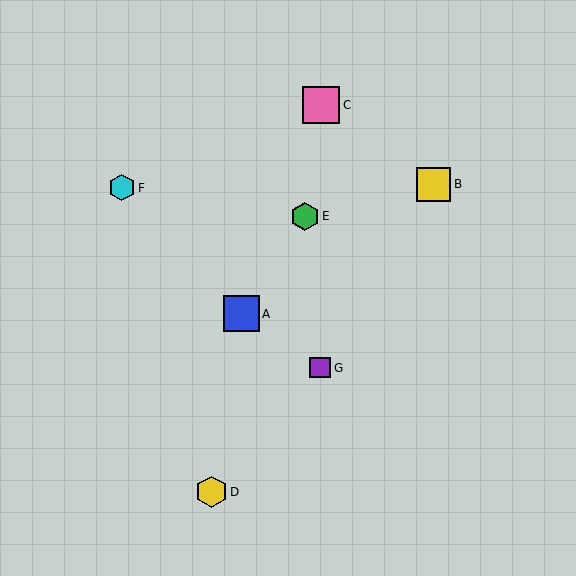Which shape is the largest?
The pink square (labeled C) is the largest.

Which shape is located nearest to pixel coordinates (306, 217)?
The green hexagon (labeled E) at (305, 216) is nearest to that location.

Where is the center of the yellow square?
The center of the yellow square is at (434, 184).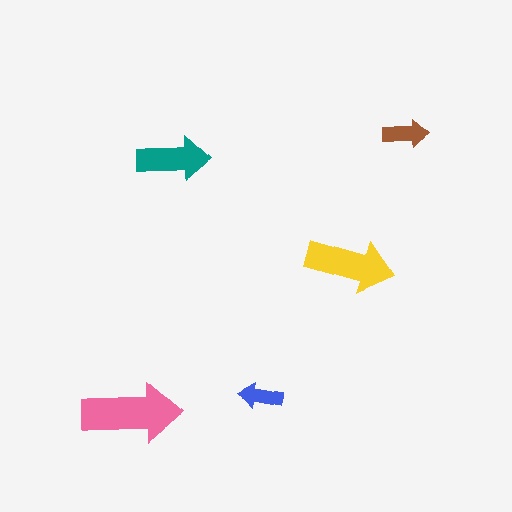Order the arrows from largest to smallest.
the pink one, the yellow one, the teal one, the brown one, the blue one.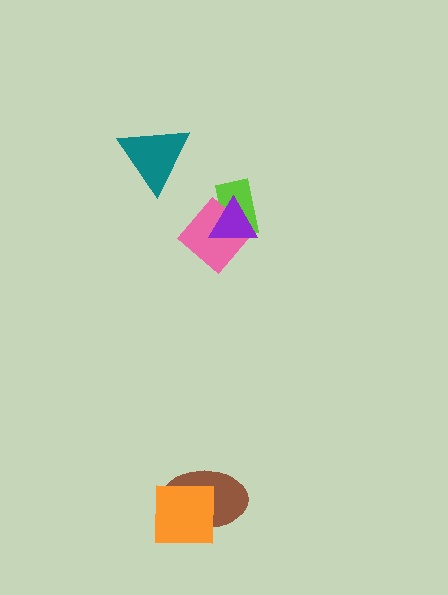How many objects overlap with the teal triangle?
0 objects overlap with the teal triangle.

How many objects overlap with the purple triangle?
2 objects overlap with the purple triangle.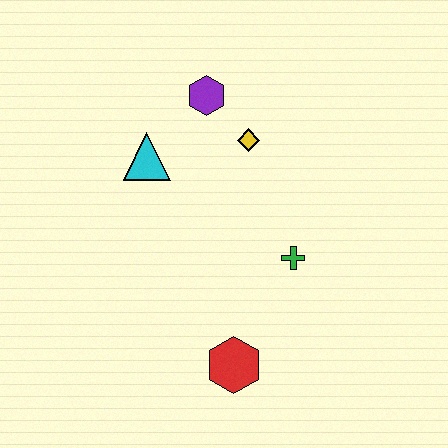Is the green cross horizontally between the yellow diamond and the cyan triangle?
No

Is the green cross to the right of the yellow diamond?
Yes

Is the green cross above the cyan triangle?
No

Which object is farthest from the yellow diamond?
The red hexagon is farthest from the yellow diamond.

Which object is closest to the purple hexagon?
The yellow diamond is closest to the purple hexagon.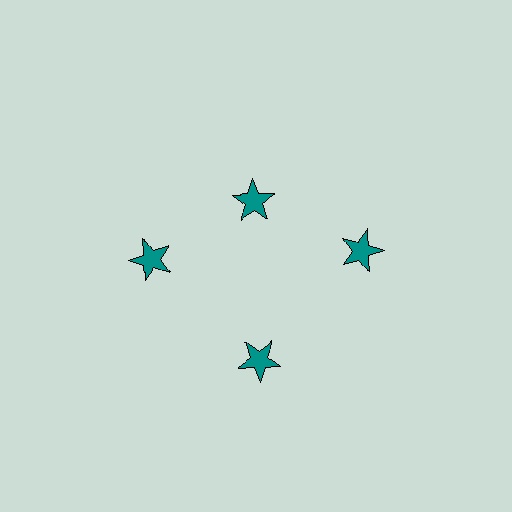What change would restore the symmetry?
The symmetry would be restored by moving it outward, back onto the ring so that all 4 stars sit at equal angles and equal distance from the center.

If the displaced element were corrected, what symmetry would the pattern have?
It would have 4-fold rotational symmetry — the pattern would map onto itself every 90 degrees.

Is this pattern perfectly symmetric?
No. The 4 teal stars are arranged in a ring, but one element near the 12 o'clock position is pulled inward toward the center, breaking the 4-fold rotational symmetry.